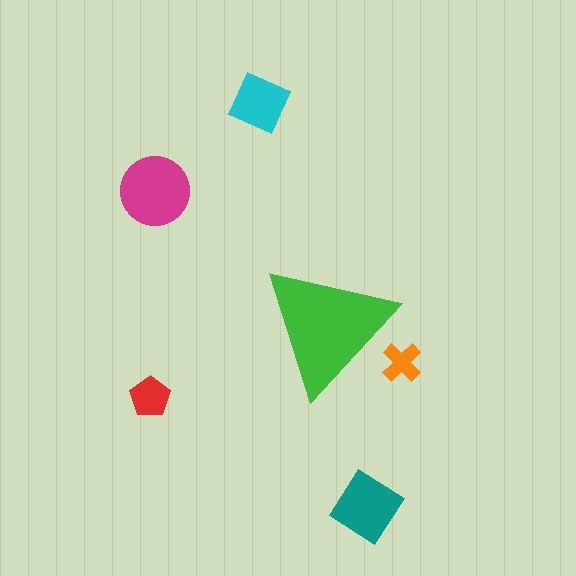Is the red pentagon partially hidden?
No, the red pentagon is fully visible.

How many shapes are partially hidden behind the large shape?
1 shape is partially hidden.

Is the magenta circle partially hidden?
No, the magenta circle is fully visible.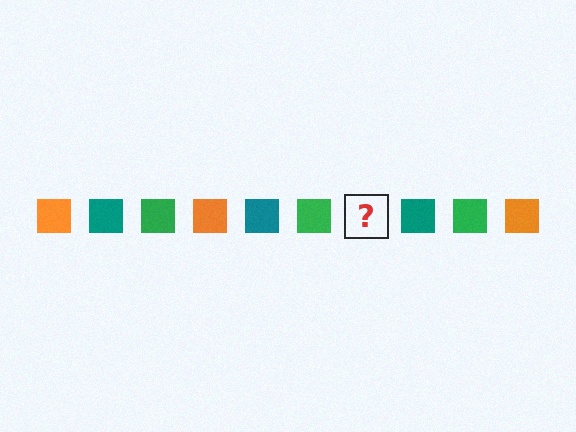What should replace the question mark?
The question mark should be replaced with an orange square.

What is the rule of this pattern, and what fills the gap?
The rule is that the pattern cycles through orange, teal, green squares. The gap should be filled with an orange square.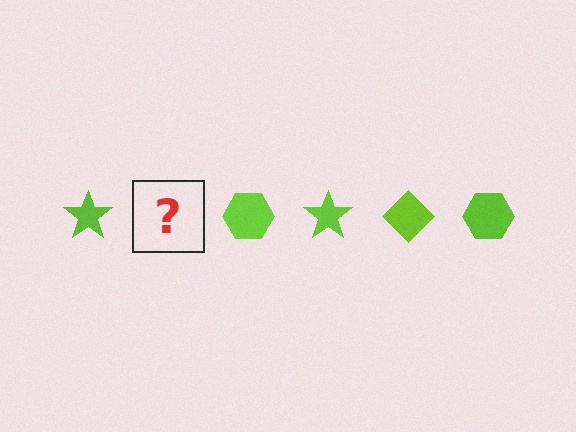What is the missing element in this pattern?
The missing element is a lime diamond.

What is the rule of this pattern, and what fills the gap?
The rule is that the pattern cycles through star, diamond, hexagon shapes in lime. The gap should be filled with a lime diamond.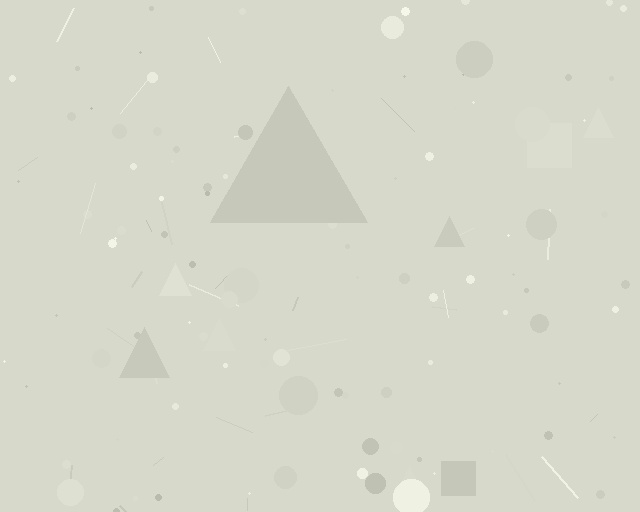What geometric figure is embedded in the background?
A triangle is embedded in the background.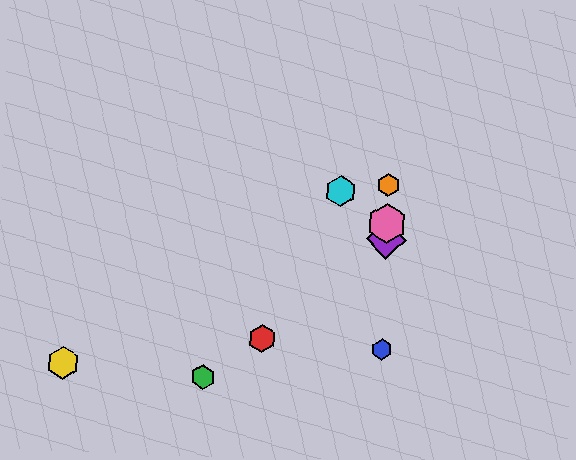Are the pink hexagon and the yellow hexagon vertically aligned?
No, the pink hexagon is at x≈387 and the yellow hexagon is at x≈63.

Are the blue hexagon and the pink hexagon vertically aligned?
Yes, both are at x≈382.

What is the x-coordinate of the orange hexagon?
The orange hexagon is at x≈388.